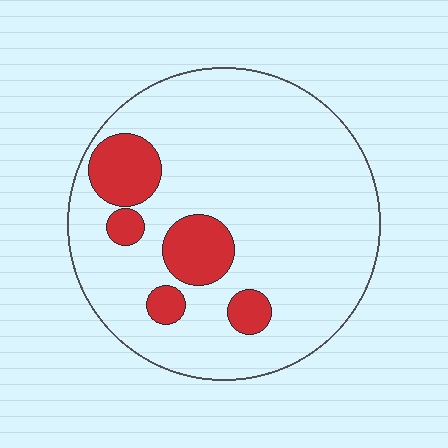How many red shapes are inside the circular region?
5.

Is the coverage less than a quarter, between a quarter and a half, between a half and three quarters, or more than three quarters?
Less than a quarter.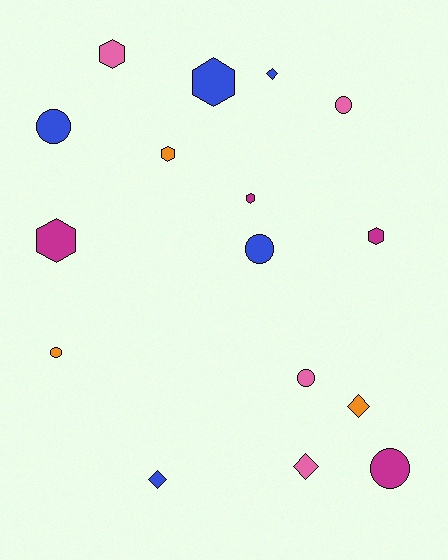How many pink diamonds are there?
There is 1 pink diamond.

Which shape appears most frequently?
Circle, with 6 objects.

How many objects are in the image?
There are 16 objects.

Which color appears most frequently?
Blue, with 5 objects.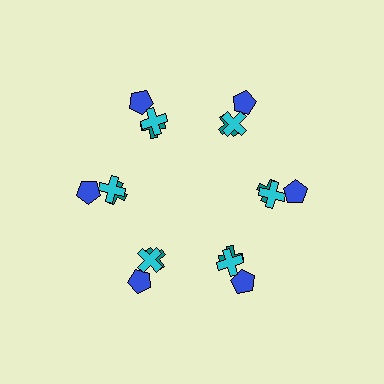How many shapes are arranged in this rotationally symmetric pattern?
There are 18 shapes, arranged in 6 groups of 3.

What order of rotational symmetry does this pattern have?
This pattern has 6-fold rotational symmetry.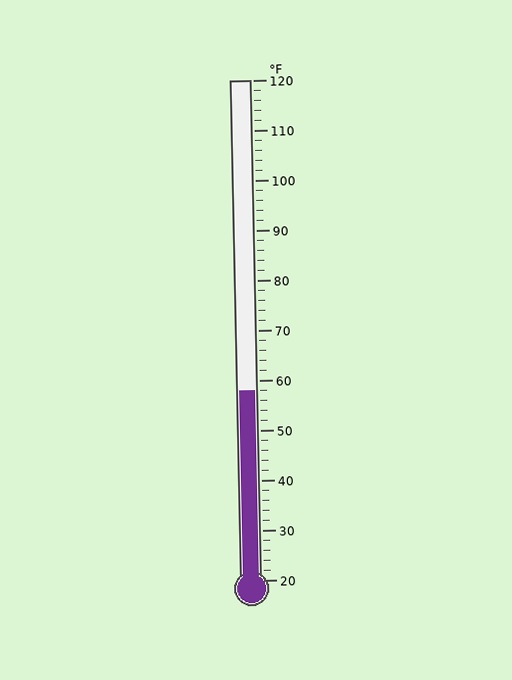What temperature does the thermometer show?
The thermometer shows approximately 58°F.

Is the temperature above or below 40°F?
The temperature is above 40°F.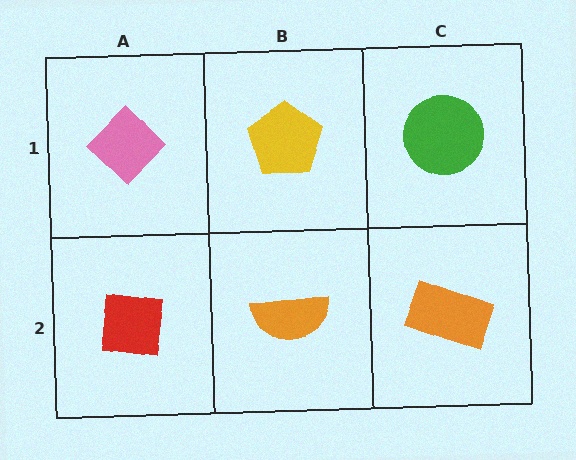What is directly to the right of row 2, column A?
An orange semicircle.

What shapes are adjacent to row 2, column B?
A yellow pentagon (row 1, column B), a red square (row 2, column A), an orange rectangle (row 2, column C).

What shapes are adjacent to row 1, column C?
An orange rectangle (row 2, column C), a yellow pentagon (row 1, column B).